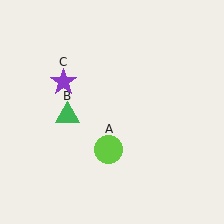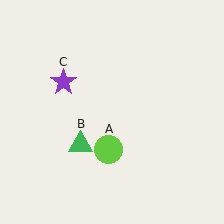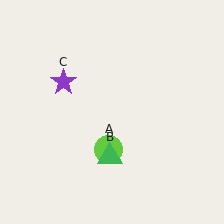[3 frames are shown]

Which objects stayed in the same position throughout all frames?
Lime circle (object A) and purple star (object C) remained stationary.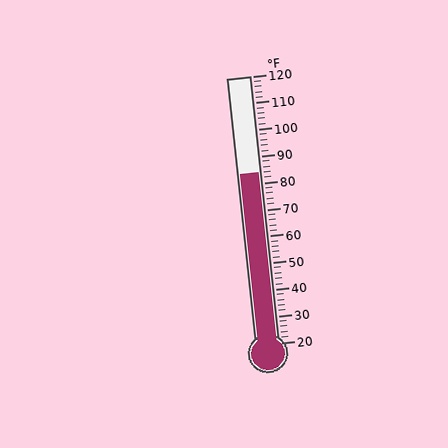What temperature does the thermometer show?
The thermometer shows approximately 84°F.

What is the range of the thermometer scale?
The thermometer scale ranges from 20°F to 120°F.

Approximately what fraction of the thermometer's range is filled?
The thermometer is filled to approximately 65% of its range.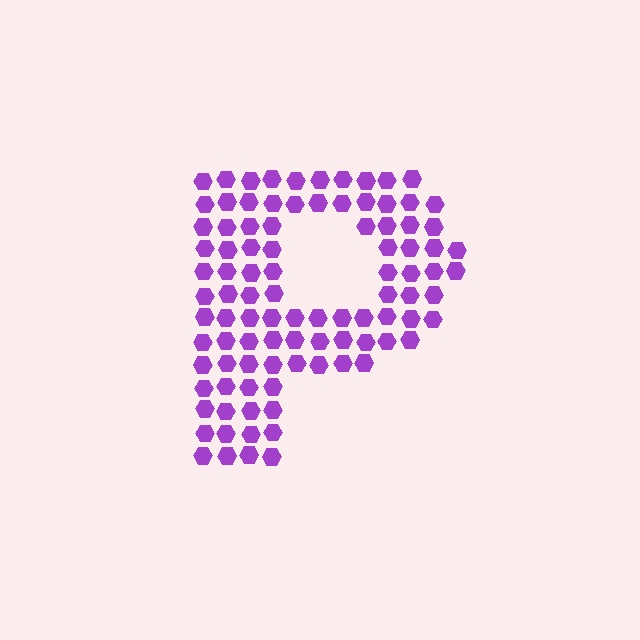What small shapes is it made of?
It is made of small hexagons.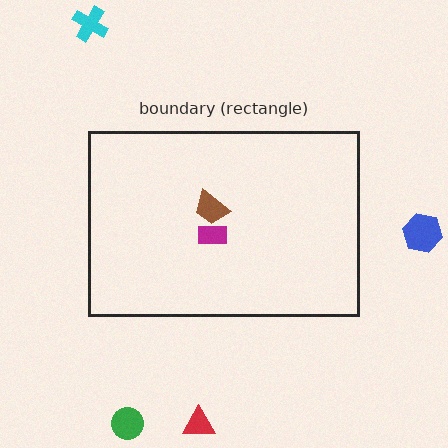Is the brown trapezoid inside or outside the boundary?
Inside.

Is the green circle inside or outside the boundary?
Outside.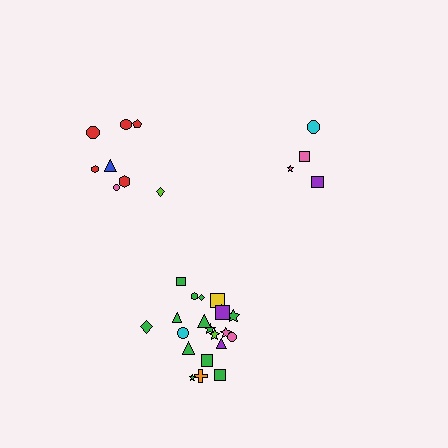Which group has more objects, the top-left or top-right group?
The top-left group.